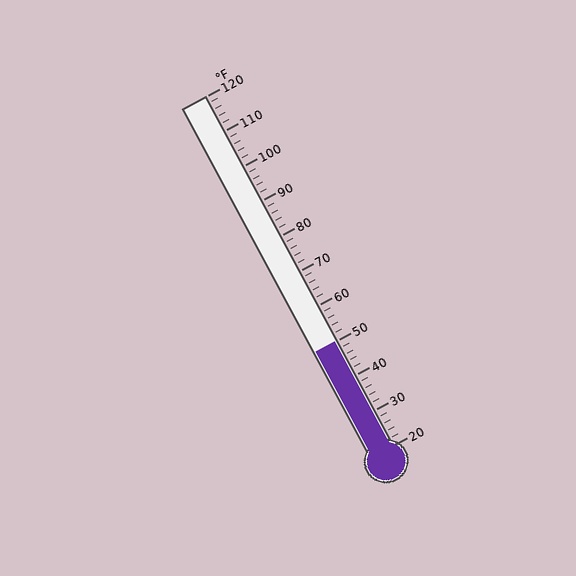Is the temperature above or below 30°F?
The temperature is above 30°F.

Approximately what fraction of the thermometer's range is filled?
The thermometer is filled to approximately 30% of its range.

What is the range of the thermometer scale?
The thermometer scale ranges from 20°F to 120°F.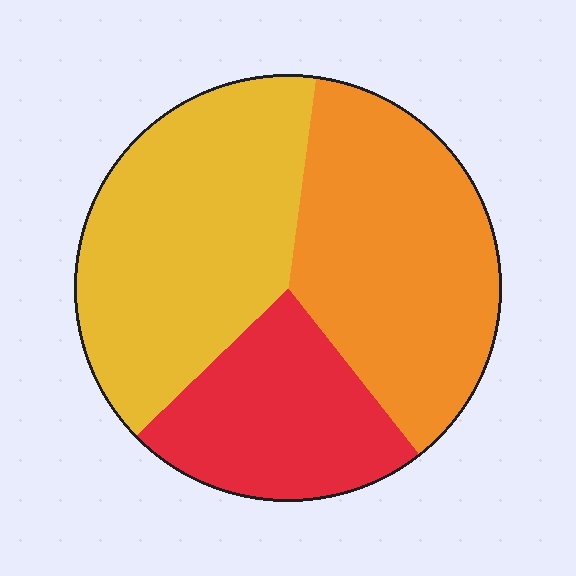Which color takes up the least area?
Red, at roughly 25%.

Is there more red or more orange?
Orange.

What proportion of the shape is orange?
Orange takes up between a quarter and a half of the shape.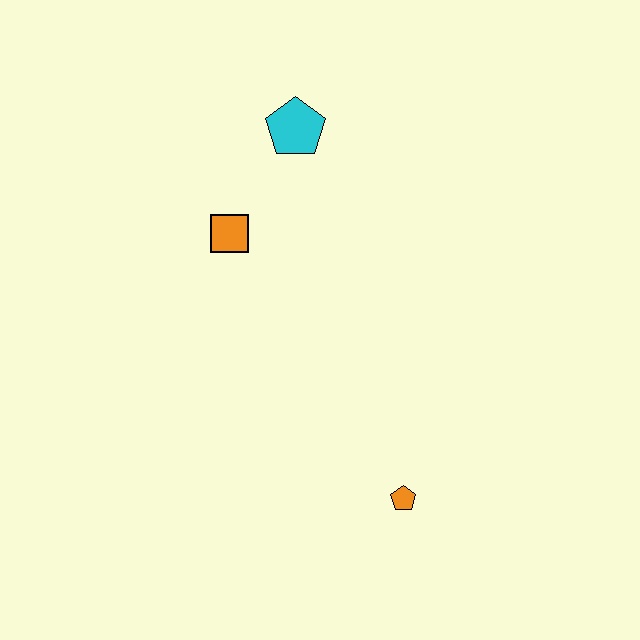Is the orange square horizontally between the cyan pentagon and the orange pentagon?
No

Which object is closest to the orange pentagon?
The orange square is closest to the orange pentagon.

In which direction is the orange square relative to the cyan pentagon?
The orange square is below the cyan pentagon.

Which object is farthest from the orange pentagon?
The cyan pentagon is farthest from the orange pentagon.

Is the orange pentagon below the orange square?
Yes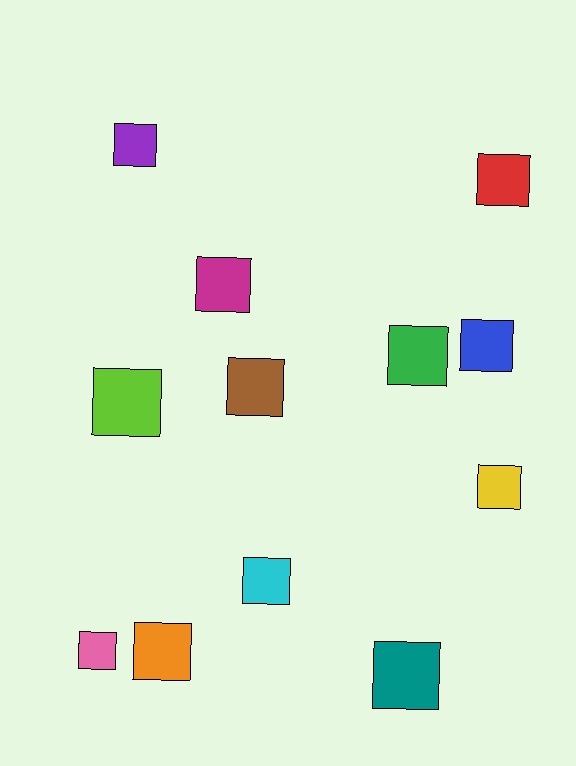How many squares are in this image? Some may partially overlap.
There are 12 squares.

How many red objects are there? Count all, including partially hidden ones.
There is 1 red object.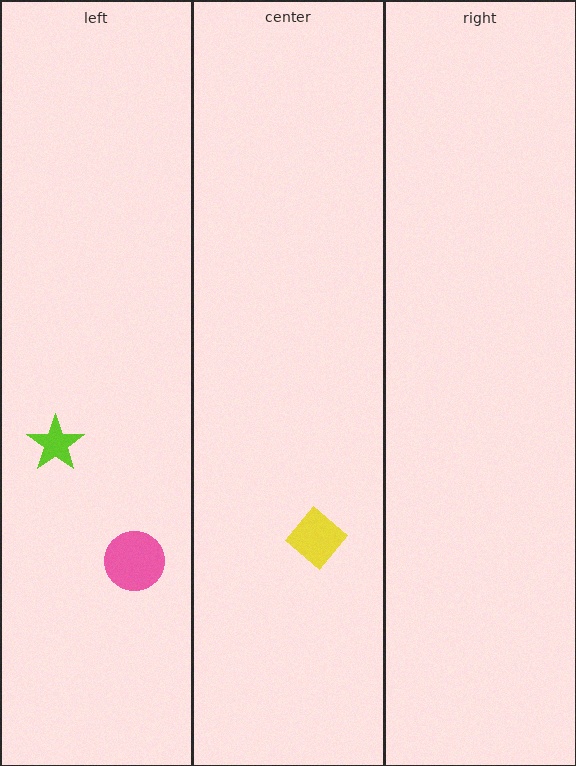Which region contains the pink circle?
The left region.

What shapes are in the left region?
The pink circle, the lime star.